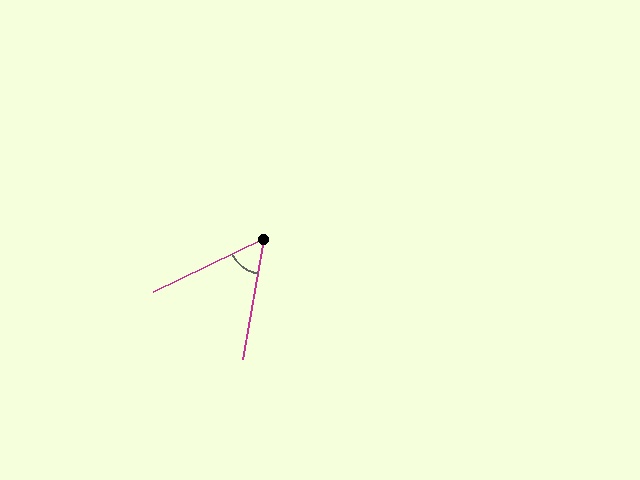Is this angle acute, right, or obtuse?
It is acute.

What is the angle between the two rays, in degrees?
Approximately 54 degrees.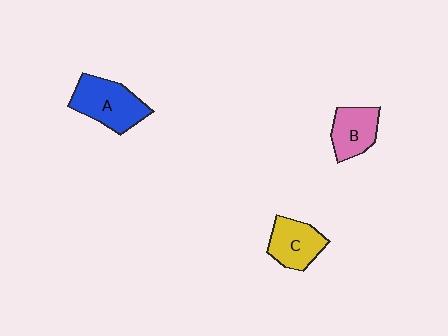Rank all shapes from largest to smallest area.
From largest to smallest: A (blue), C (yellow), B (pink).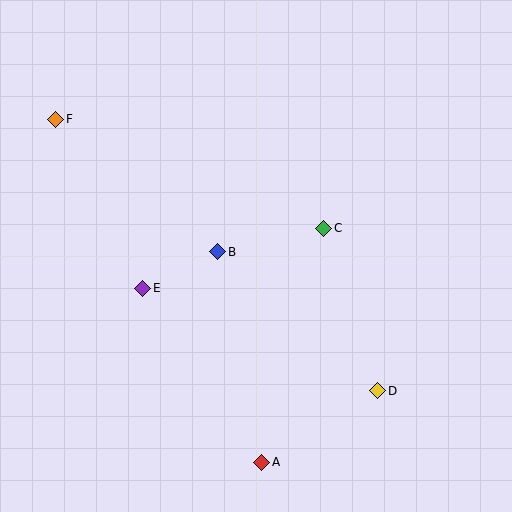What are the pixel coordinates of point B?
Point B is at (218, 252).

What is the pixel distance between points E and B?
The distance between E and B is 83 pixels.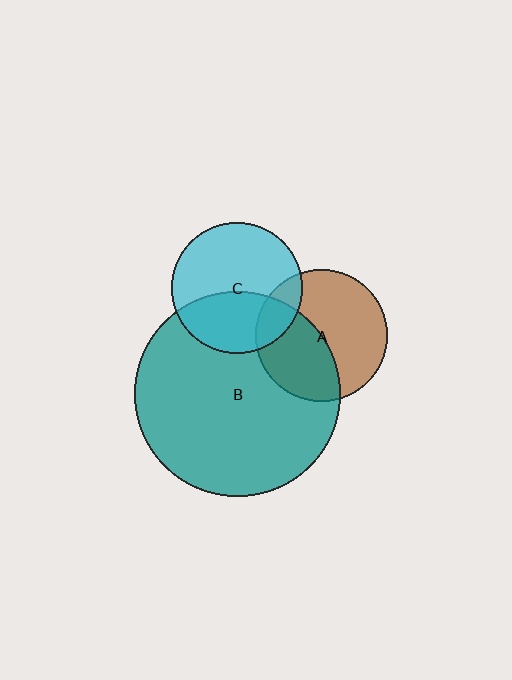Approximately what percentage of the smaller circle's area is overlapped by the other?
Approximately 45%.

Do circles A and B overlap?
Yes.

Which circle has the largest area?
Circle B (teal).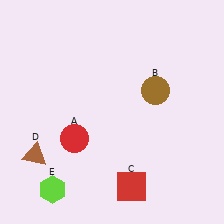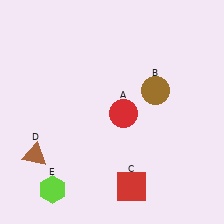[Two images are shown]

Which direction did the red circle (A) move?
The red circle (A) moved right.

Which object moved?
The red circle (A) moved right.